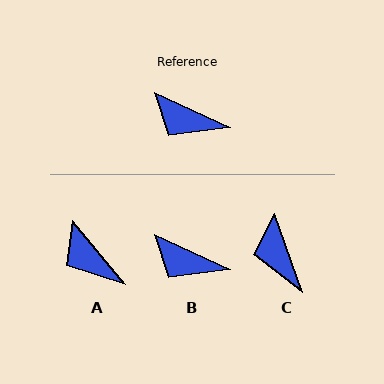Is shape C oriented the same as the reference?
No, it is off by about 46 degrees.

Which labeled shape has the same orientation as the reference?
B.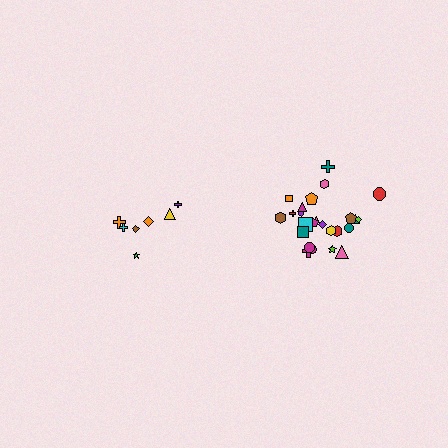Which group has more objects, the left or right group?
The right group.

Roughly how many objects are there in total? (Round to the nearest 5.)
Roughly 30 objects in total.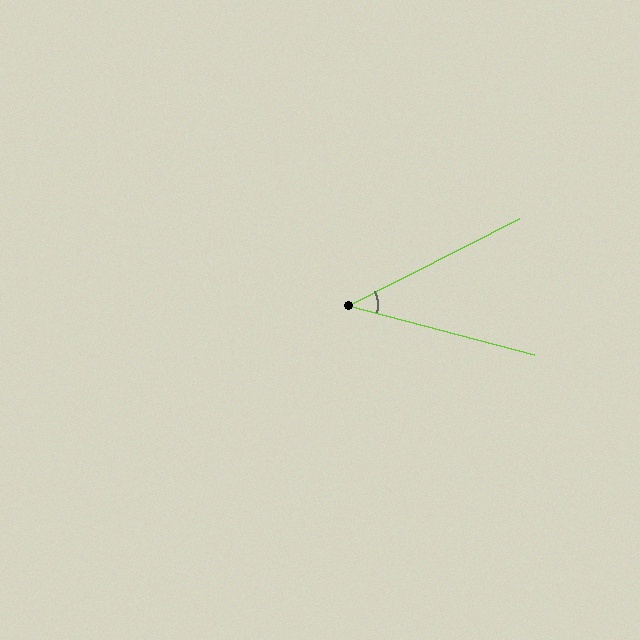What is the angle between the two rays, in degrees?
Approximately 42 degrees.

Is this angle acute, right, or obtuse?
It is acute.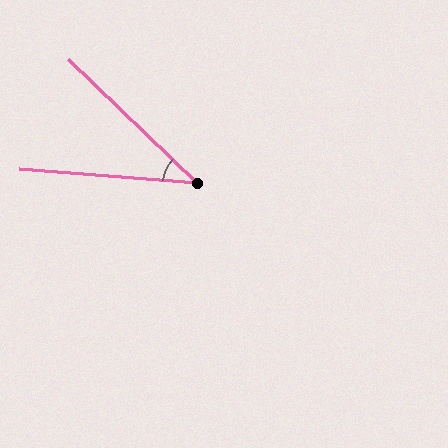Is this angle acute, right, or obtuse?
It is acute.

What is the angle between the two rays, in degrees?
Approximately 39 degrees.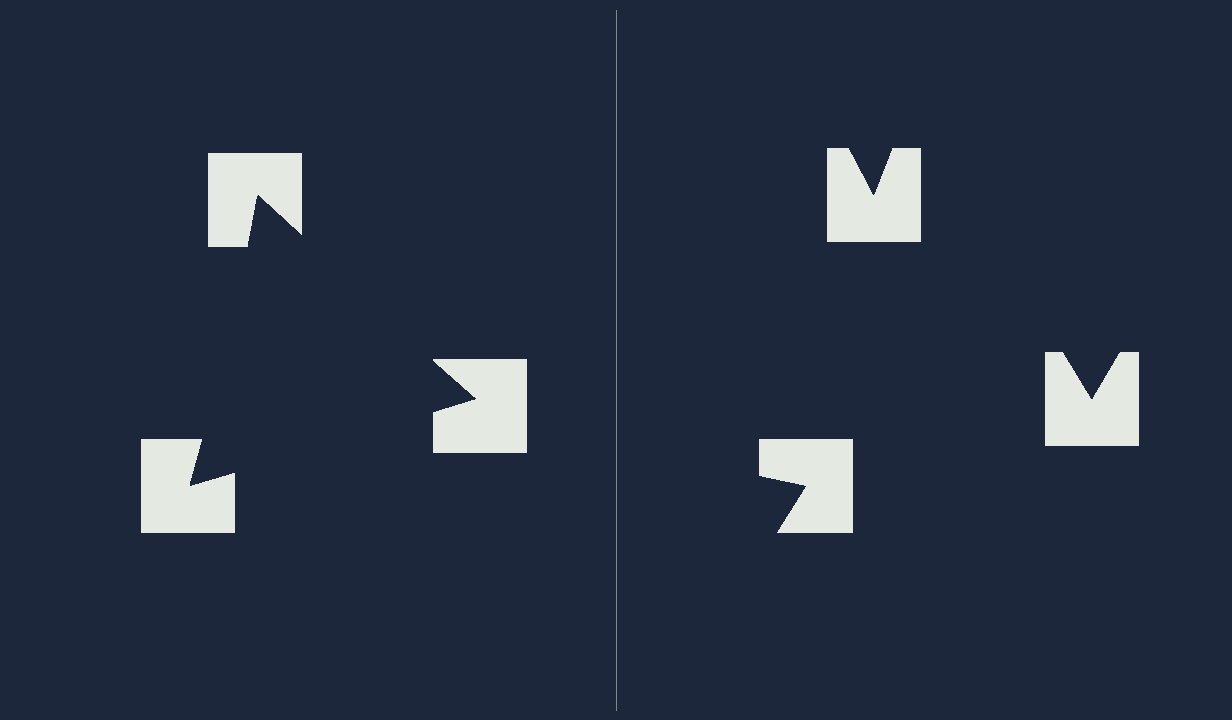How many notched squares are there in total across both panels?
6 — 3 on each side.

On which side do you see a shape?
An illusory triangle appears on the left side. On the right side the wedge cuts are rotated, so no coherent shape forms.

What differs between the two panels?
The notched squares are positioned identically on both sides; only the wedge orientations differ. On the left they align to a triangle; on the right they are misaligned.